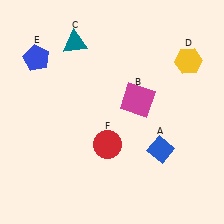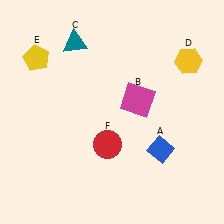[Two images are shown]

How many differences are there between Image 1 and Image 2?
There is 1 difference between the two images.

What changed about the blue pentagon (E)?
In Image 1, E is blue. In Image 2, it changed to yellow.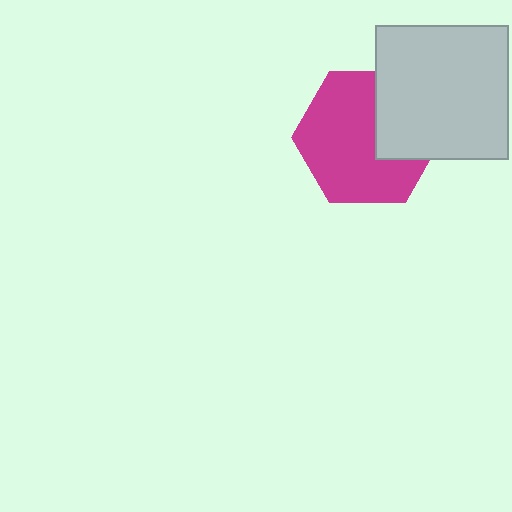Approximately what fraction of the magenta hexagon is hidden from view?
Roughly 30% of the magenta hexagon is hidden behind the light gray square.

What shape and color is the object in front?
The object in front is a light gray square.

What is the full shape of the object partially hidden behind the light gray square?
The partially hidden object is a magenta hexagon.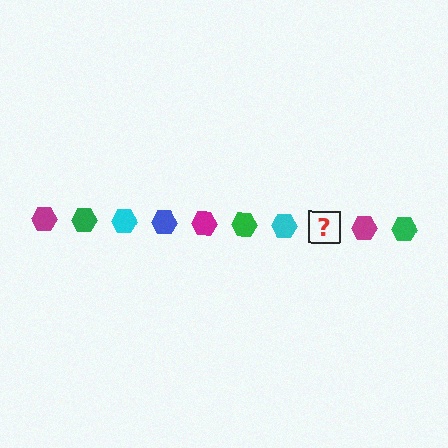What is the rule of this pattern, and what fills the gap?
The rule is that the pattern cycles through magenta, green, cyan, blue hexagons. The gap should be filled with a blue hexagon.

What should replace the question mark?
The question mark should be replaced with a blue hexagon.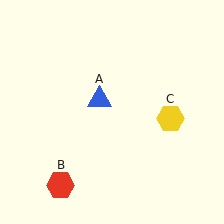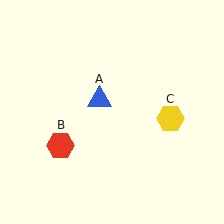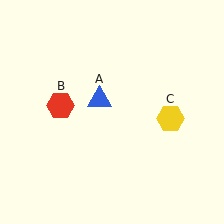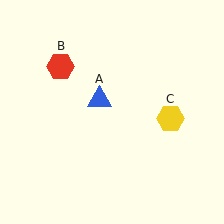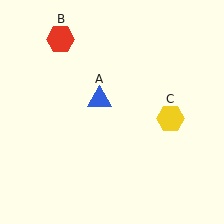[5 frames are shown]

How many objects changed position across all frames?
1 object changed position: red hexagon (object B).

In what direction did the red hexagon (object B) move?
The red hexagon (object B) moved up.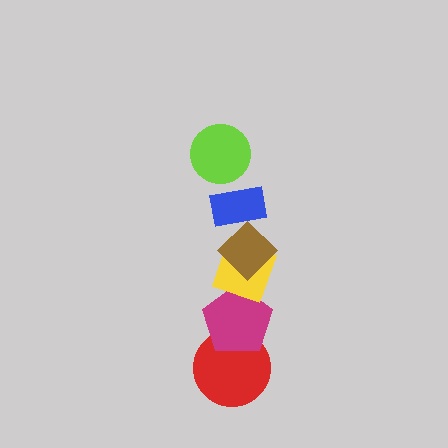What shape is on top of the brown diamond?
The blue rectangle is on top of the brown diamond.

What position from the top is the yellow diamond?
The yellow diamond is 4th from the top.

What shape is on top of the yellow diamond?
The brown diamond is on top of the yellow diamond.